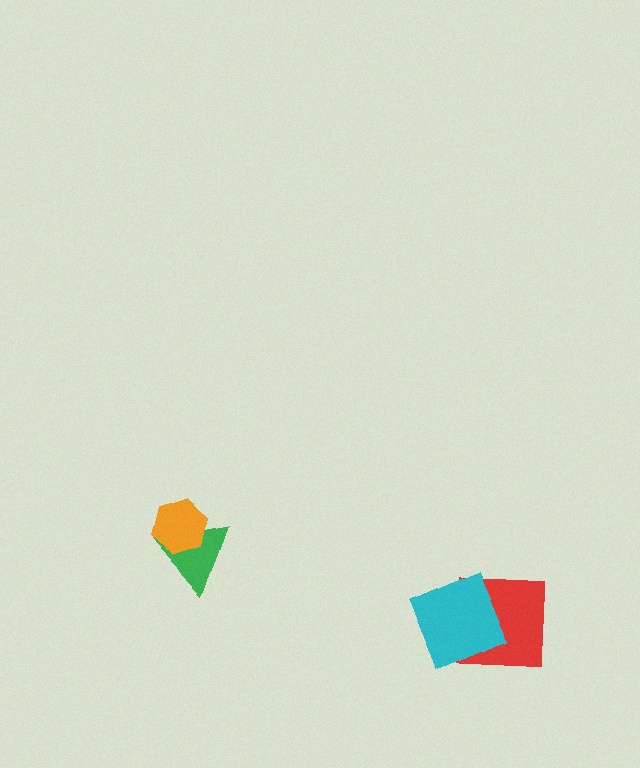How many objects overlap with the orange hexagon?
1 object overlaps with the orange hexagon.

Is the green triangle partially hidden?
Yes, it is partially covered by another shape.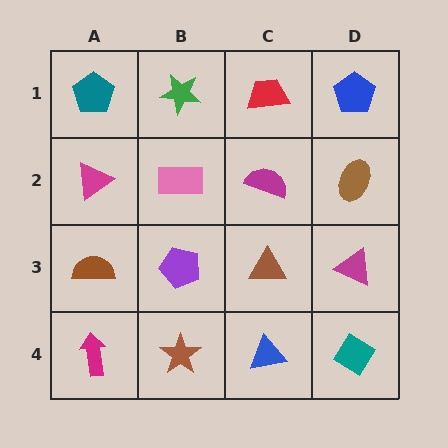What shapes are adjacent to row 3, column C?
A magenta semicircle (row 2, column C), a blue triangle (row 4, column C), a purple pentagon (row 3, column B), a magenta triangle (row 3, column D).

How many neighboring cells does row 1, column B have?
3.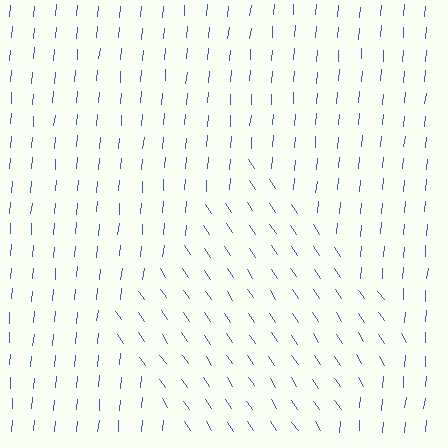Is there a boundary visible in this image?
Yes, there is a texture boundary formed by a change in line orientation.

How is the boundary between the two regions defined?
The boundary is defined purely by a change in line orientation (approximately 39 degrees difference). All lines are the same color and thickness.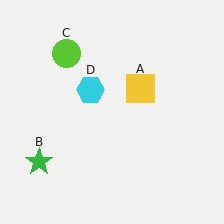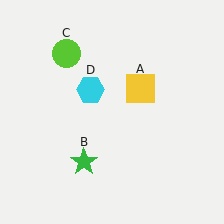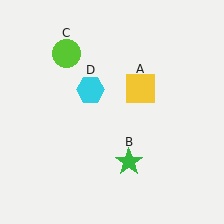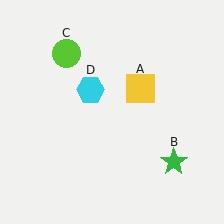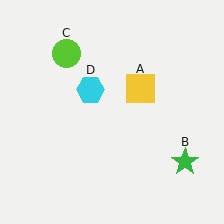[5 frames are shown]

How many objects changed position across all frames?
1 object changed position: green star (object B).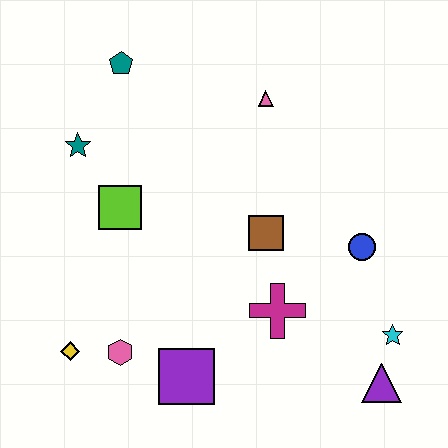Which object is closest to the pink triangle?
The brown square is closest to the pink triangle.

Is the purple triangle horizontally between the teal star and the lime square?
No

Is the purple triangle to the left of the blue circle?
No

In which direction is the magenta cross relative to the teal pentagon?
The magenta cross is below the teal pentagon.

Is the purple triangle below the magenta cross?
Yes